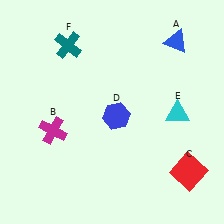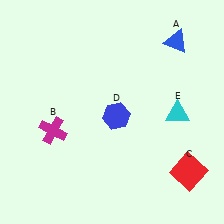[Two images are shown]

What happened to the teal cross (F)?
The teal cross (F) was removed in Image 2. It was in the top-left area of Image 1.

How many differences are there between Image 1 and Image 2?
There is 1 difference between the two images.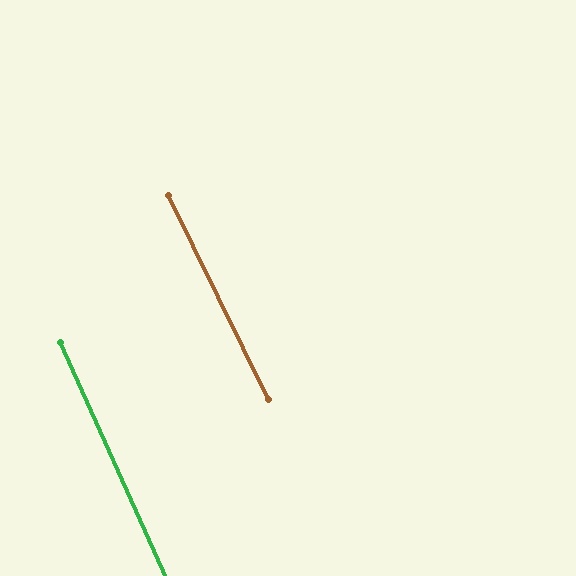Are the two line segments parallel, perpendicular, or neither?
Parallel — their directions differ by only 1.8°.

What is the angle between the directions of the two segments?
Approximately 2 degrees.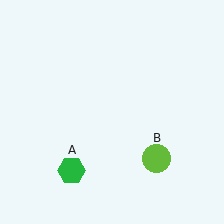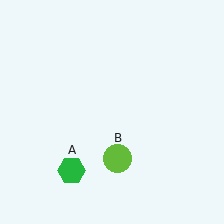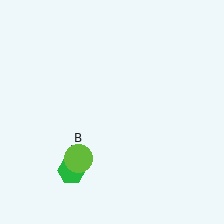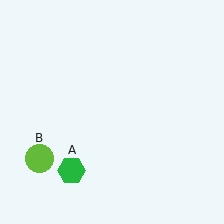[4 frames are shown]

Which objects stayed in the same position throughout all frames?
Green hexagon (object A) remained stationary.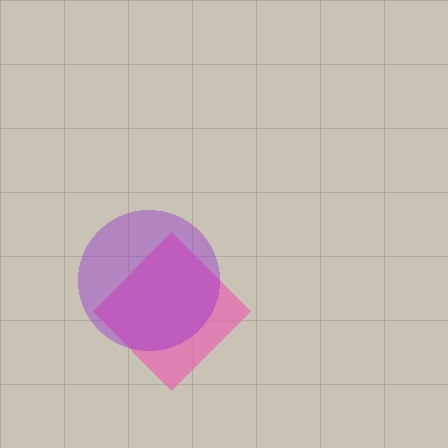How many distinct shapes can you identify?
There are 2 distinct shapes: a pink diamond, a purple circle.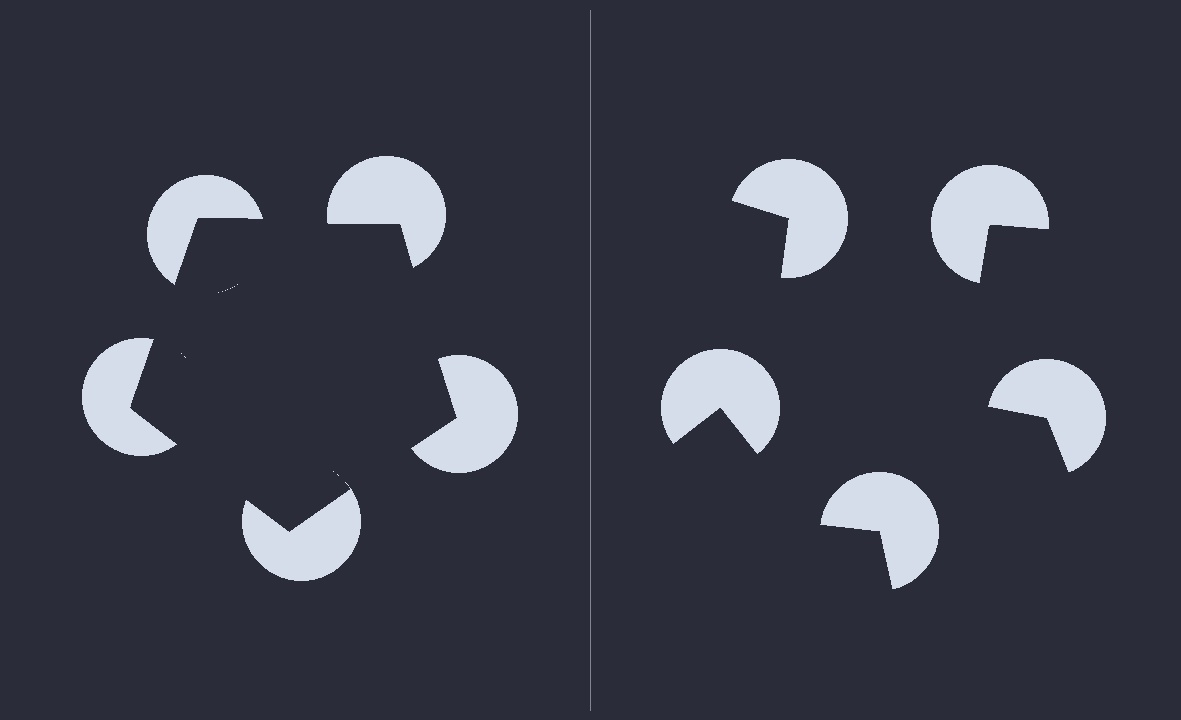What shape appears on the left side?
An illusory pentagon.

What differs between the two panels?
The pac-man discs are positioned identically on both sides; only the wedge orientations differ. On the left they align to a pentagon; on the right they are misaligned.